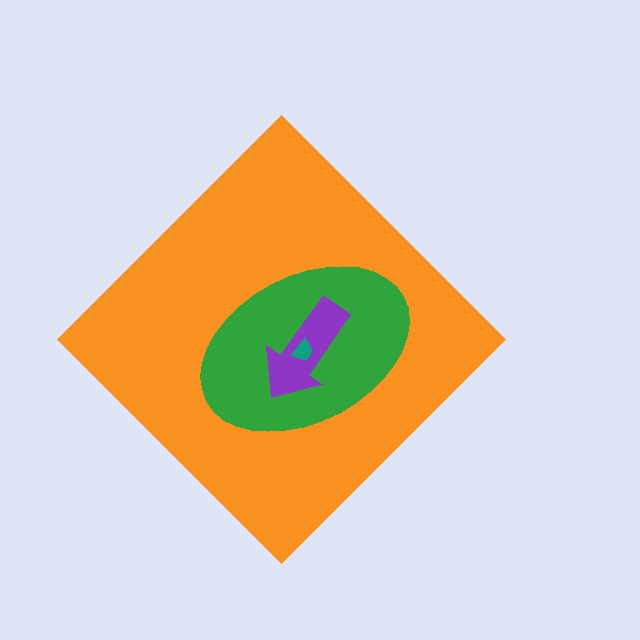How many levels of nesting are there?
4.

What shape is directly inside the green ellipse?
The purple arrow.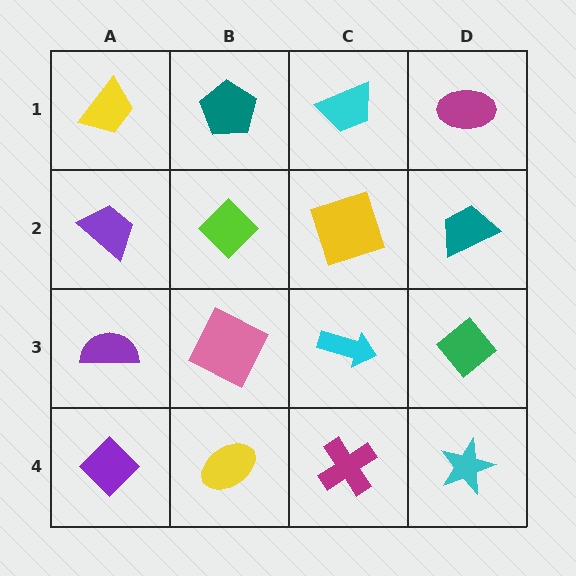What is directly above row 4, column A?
A purple semicircle.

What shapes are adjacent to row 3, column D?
A teal trapezoid (row 2, column D), a cyan star (row 4, column D), a cyan arrow (row 3, column C).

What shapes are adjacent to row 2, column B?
A teal pentagon (row 1, column B), a pink square (row 3, column B), a purple trapezoid (row 2, column A), a yellow square (row 2, column C).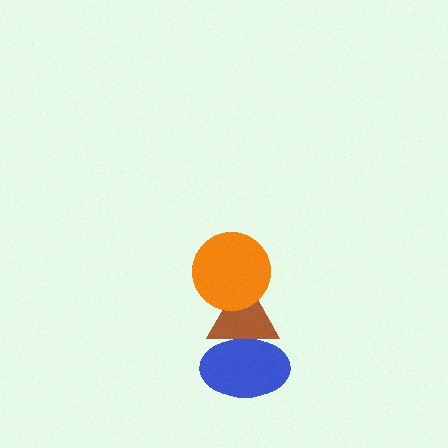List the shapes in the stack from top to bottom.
From top to bottom: the orange circle, the brown triangle, the blue ellipse.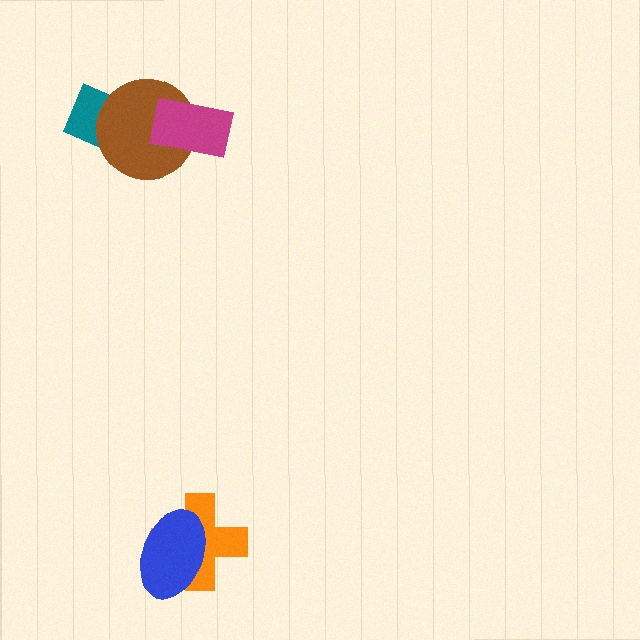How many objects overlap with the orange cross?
1 object overlaps with the orange cross.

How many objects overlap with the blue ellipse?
1 object overlaps with the blue ellipse.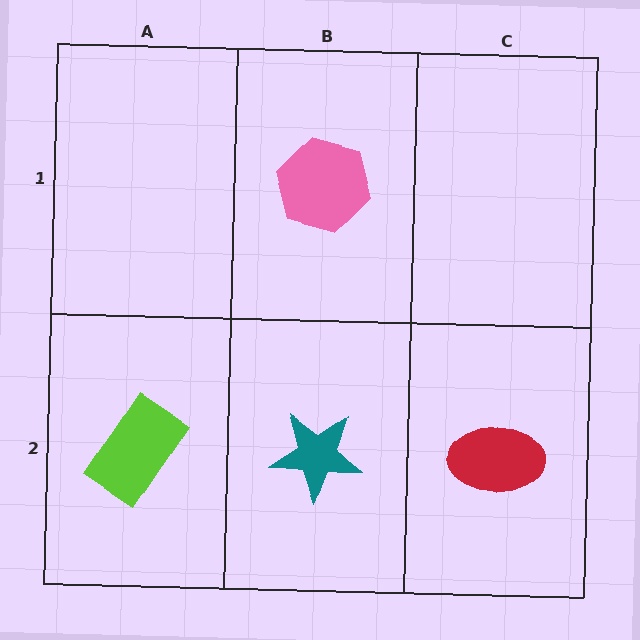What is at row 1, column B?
A pink hexagon.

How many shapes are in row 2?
3 shapes.